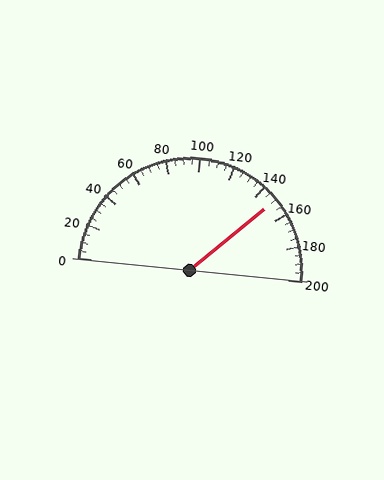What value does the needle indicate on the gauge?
The needle indicates approximately 150.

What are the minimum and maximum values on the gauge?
The gauge ranges from 0 to 200.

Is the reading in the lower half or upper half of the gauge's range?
The reading is in the upper half of the range (0 to 200).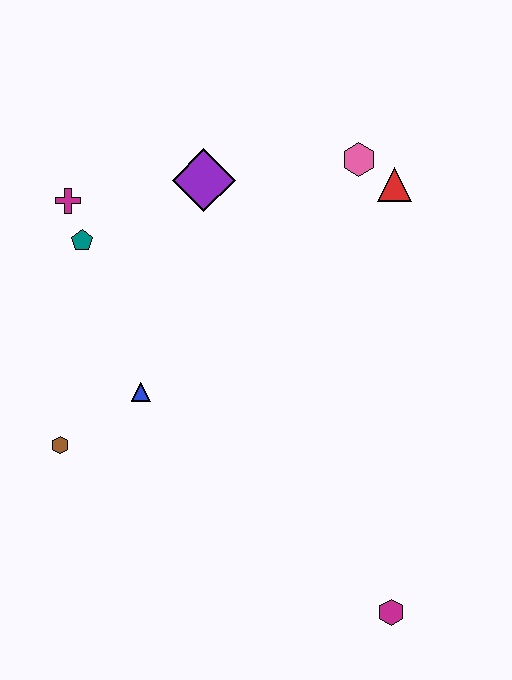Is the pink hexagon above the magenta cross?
Yes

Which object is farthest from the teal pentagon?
The magenta hexagon is farthest from the teal pentagon.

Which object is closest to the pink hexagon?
The red triangle is closest to the pink hexagon.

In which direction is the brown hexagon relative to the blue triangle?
The brown hexagon is to the left of the blue triangle.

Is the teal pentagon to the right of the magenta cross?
Yes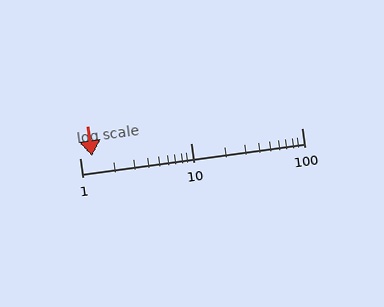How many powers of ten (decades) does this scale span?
The scale spans 2 decades, from 1 to 100.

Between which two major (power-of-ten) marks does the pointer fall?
The pointer is between 1 and 10.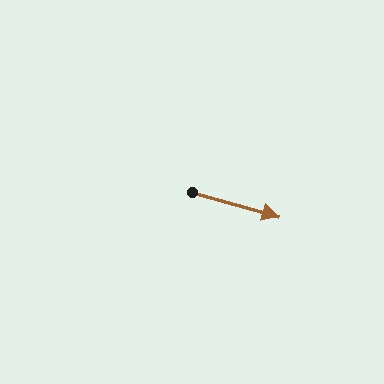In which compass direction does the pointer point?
East.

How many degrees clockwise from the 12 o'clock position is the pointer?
Approximately 106 degrees.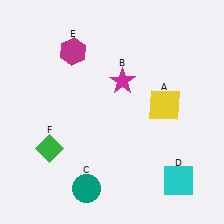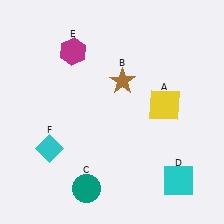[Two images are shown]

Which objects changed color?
B changed from magenta to brown. F changed from green to cyan.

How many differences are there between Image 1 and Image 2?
There are 2 differences between the two images.